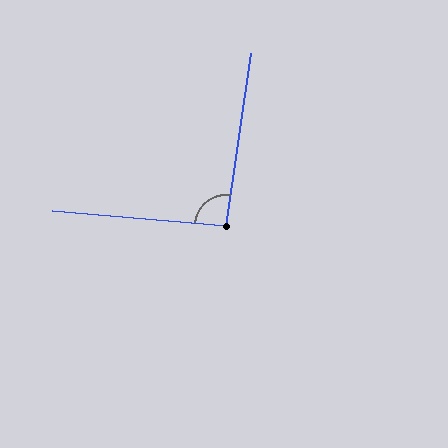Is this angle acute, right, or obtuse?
It is approximately a right angle.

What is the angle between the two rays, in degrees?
Approximately 93 degrees.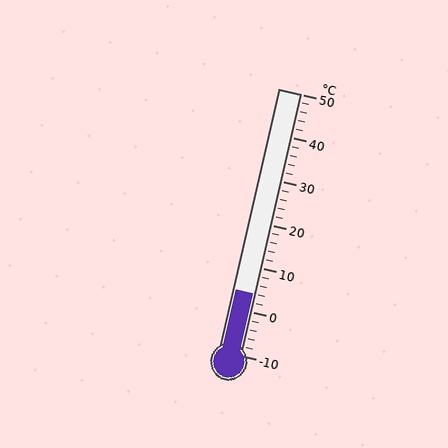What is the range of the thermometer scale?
The thermometer scale ranges from -10°C to 50°C.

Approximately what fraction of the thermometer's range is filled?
The thermometer is filled to approximately 25% of its range.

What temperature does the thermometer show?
The thermometer shows approximately 4°C.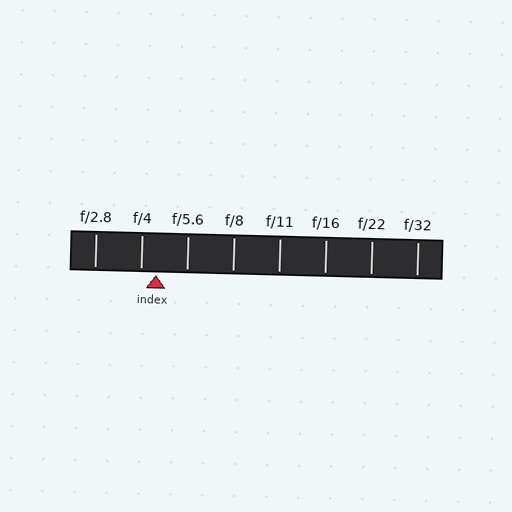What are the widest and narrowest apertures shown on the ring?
The widest aperture shown is f/2.8 and the narrowest is f/32.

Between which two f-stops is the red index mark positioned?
The index mark is between f/4 and f/5.6.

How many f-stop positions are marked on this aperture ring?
There are 8 f-stop positions marked.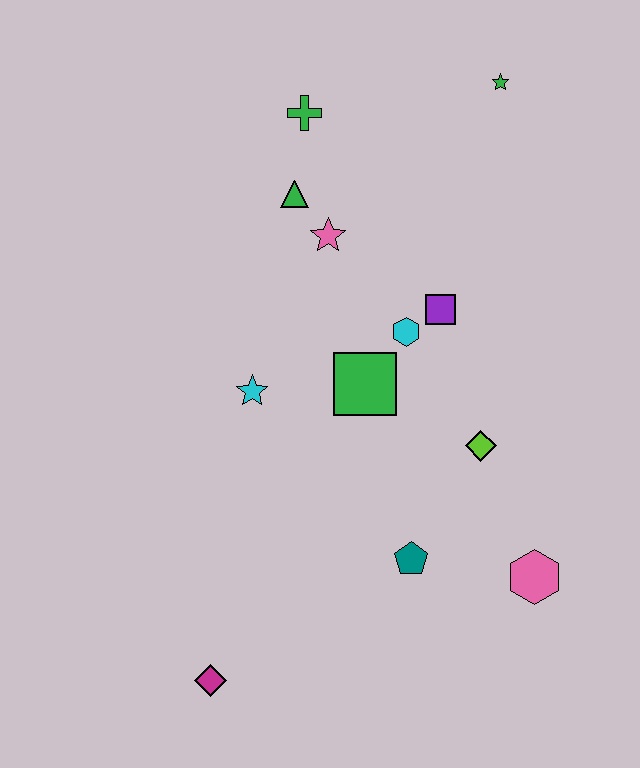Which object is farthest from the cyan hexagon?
The magenta diamond is farthest from the cyan hexagon.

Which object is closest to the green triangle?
The pink star is closest to the green triangle.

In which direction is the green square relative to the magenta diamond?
The green square is above the magenta diamond.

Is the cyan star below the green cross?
Yes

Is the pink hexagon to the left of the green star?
No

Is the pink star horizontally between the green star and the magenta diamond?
Yes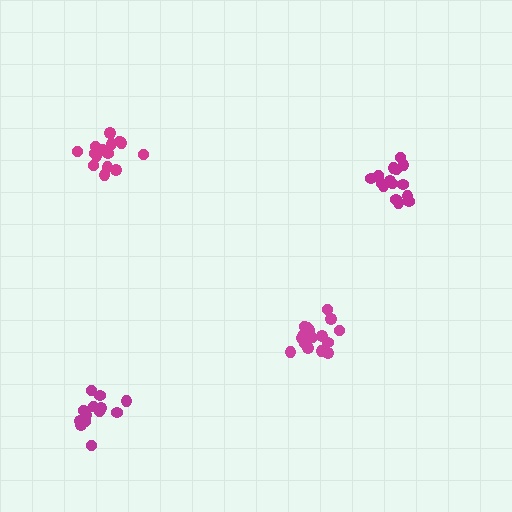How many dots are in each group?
Group 1: 15 dots, Group 2: 15 dots, Group 3: 17 dots, Group 4: 15 dots (62 total).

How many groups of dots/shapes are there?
There are 4 groups.